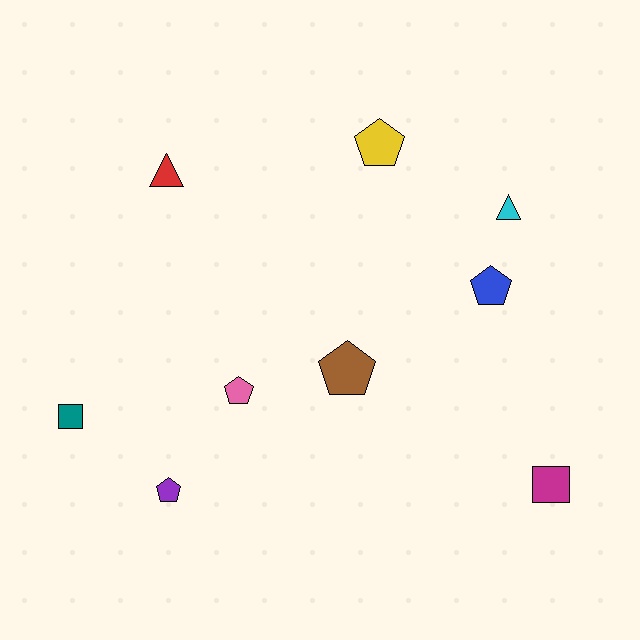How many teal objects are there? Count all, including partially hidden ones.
There is 1 teal object.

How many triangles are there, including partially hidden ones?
There are 2 triangles.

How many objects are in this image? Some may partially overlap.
There are 9 objects.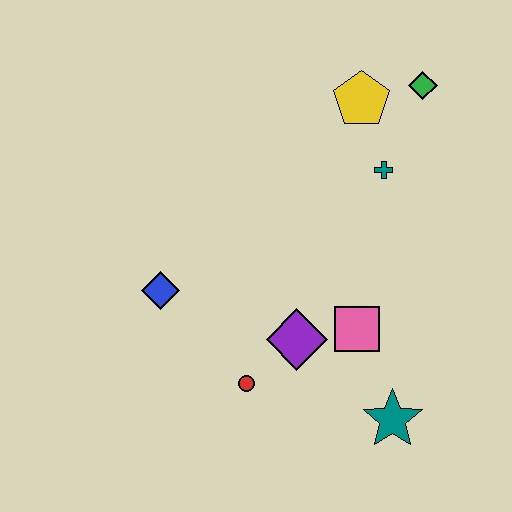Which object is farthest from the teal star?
The green diamond is farthest from the teal star.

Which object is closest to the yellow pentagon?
The green diamond is closest to the yellow pentagon.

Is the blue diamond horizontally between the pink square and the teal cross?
No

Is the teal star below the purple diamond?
Yes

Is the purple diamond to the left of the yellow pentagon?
Yes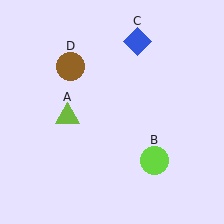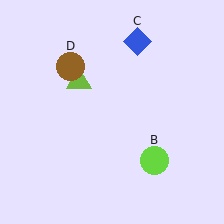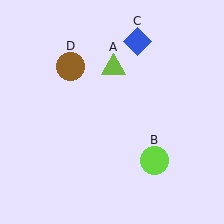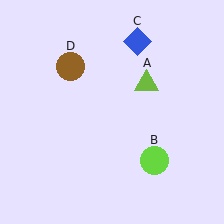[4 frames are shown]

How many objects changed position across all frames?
1 object changed position: lime triangle (object A).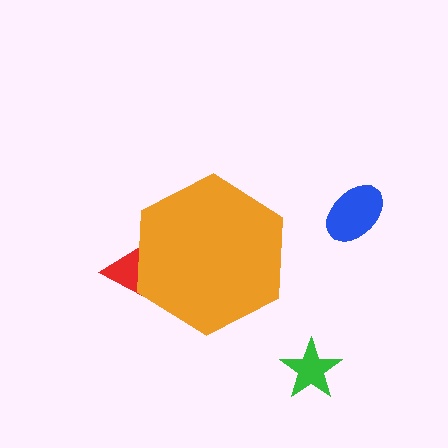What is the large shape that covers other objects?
An orange hexagon.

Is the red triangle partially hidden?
Yes, the red triangle is partially hidden behind the orange hexagon.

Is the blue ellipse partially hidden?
No, the blue ellipse is fully visible.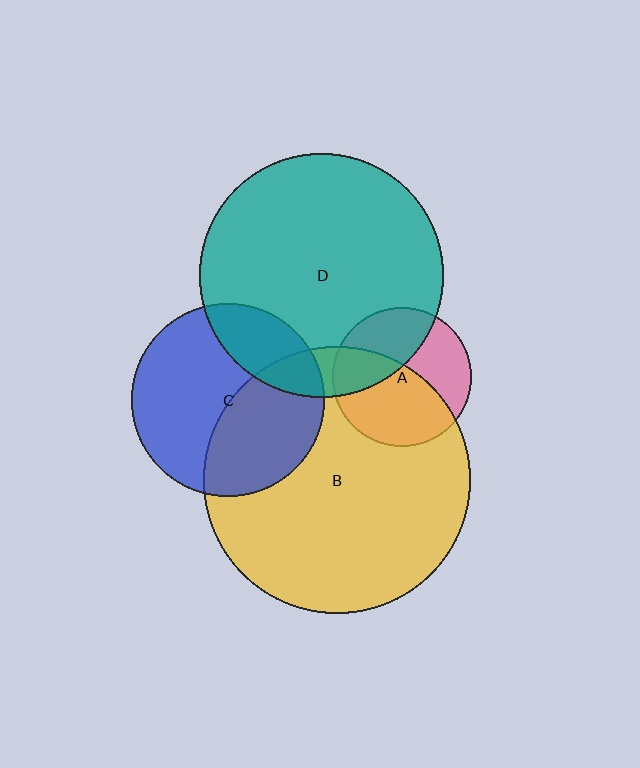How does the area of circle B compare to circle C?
Approximately 1.9 times.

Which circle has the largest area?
Circle B (yellow).